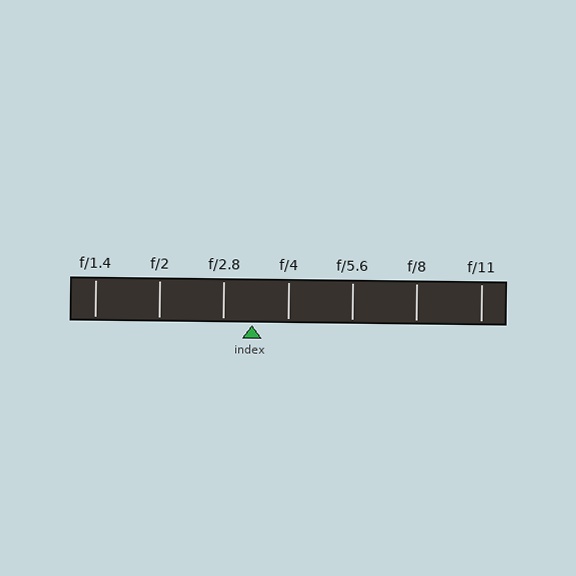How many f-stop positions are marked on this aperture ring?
There are 7 f-stop positions marked.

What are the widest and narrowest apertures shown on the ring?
The widest aperture shown is f/1.4 and the narrowest is f/11.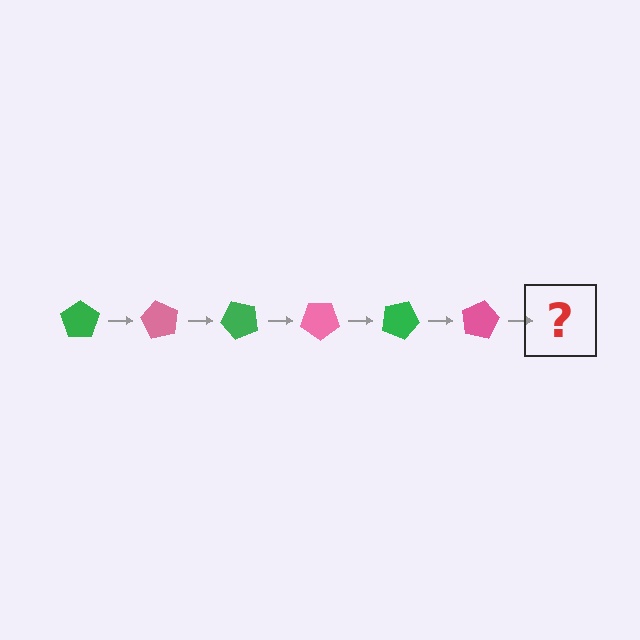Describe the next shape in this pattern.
It should be a green pentagon, rotated 360 degrees from the start.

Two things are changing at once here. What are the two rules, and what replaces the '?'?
The two rules are that it rotates 60 degrees each step and the color cycles through green and pink. The '?' should be a green pentagon, rotated 360 degrees from the start.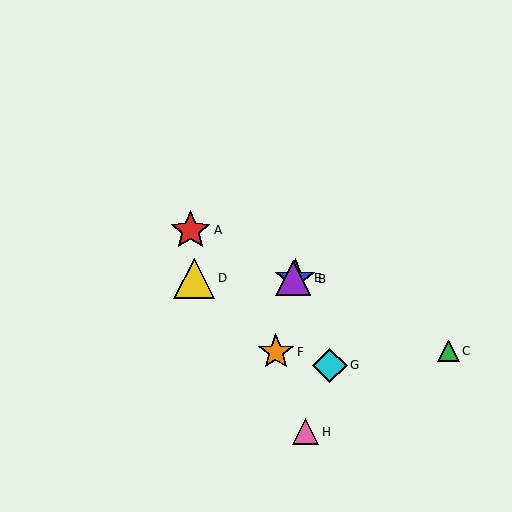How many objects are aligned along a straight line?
4 objects (A, B, C, E) are aligned along a straight line.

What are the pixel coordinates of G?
Object G is at (330, 365).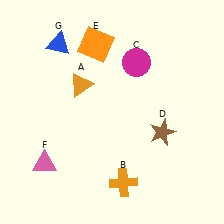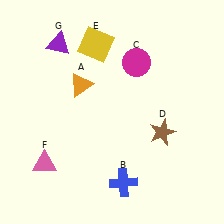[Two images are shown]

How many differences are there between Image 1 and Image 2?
There are 3 differences between the two images.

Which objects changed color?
B changed from orange to blue. E changed from orange to yellow. G changed from blue to purple.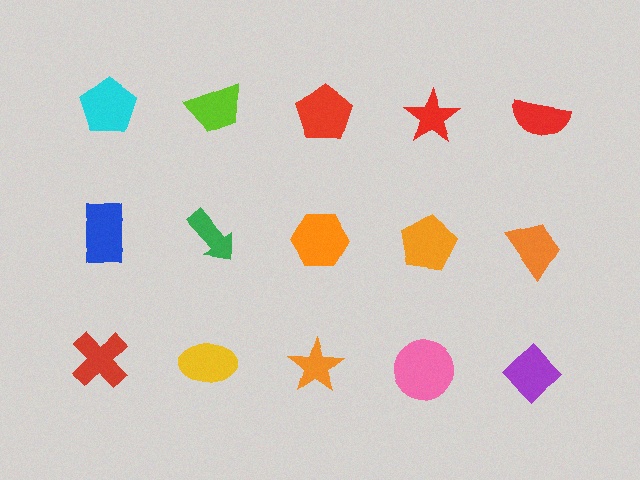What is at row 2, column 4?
An orange pentagon.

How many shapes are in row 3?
5 shapes.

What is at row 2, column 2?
A green arrow.